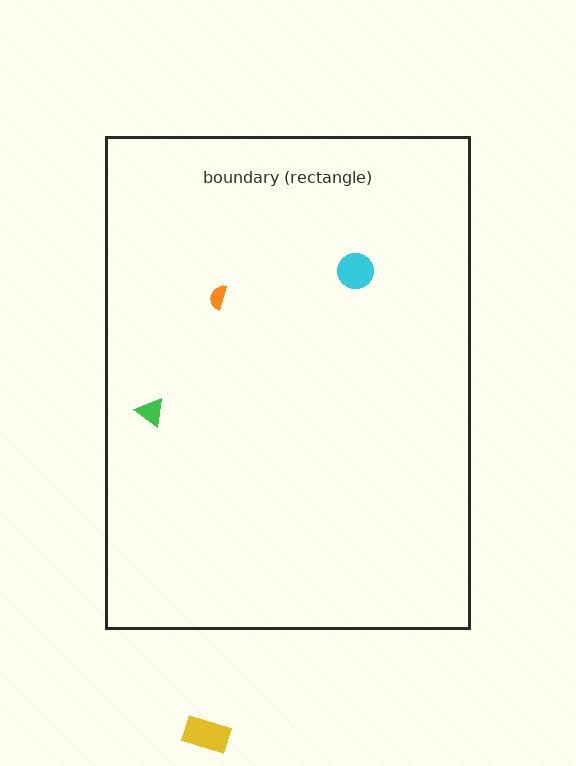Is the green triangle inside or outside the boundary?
Inside.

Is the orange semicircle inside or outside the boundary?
Inside.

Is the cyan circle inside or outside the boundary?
Inside.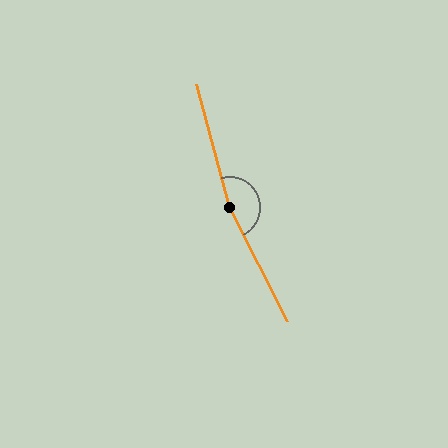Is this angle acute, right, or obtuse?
It is obtuse.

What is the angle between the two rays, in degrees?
Approximately 169 degrees.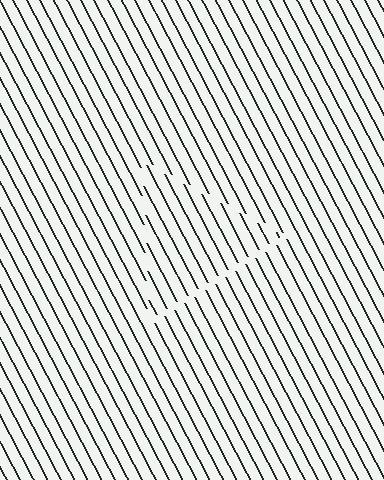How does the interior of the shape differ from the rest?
The interior of the shape contains the same grating, shifted by half a period — the contour is defined by the phase discontinuity where line-ends from the inner and outer gratings abut.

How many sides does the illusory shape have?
3 sides — the line-ends trace a triangle.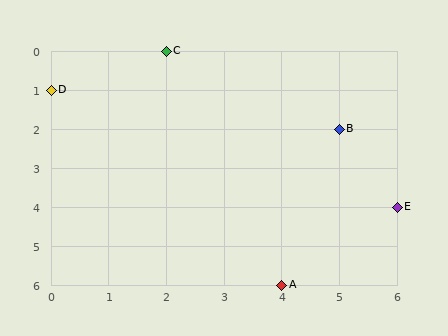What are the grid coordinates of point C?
Point C is at grid coordinates (2, 0).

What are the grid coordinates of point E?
Point E is at grid coordinates (6, 4).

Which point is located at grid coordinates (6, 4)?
Point E is at (6, 4).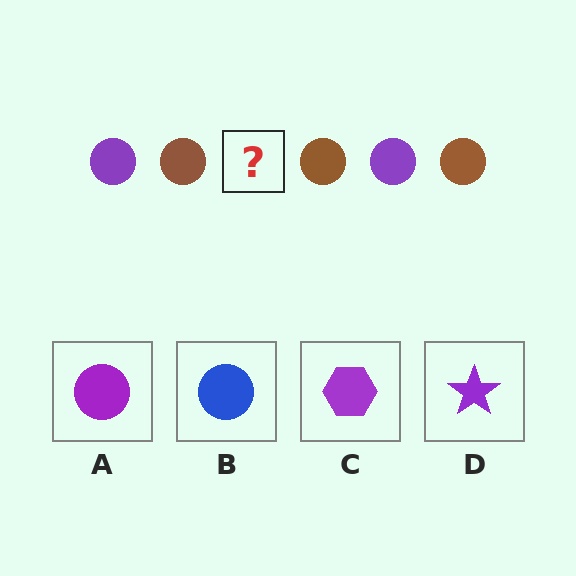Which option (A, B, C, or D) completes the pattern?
A.